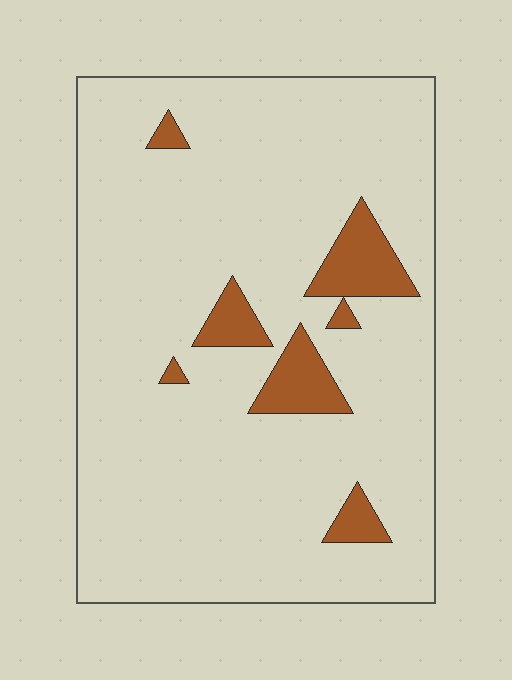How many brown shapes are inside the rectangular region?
7.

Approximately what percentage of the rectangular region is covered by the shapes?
Approximately 10%.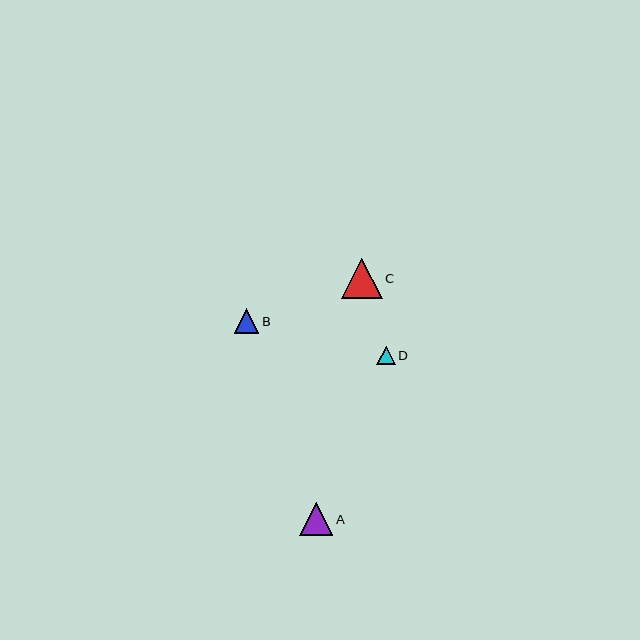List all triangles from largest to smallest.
From largest to smallest: C, A, B, D.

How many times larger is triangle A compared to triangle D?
Triangle A is approximately 1.8 times the size of triangle D.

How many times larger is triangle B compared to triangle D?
Triangle B is approximately 1.4 times the size of triangle D.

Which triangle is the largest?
Triangle C is the largest with a size of approximately 41 pixels.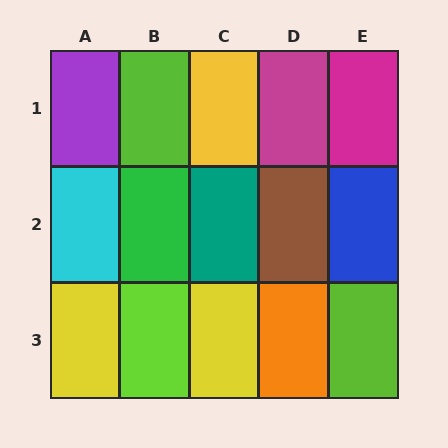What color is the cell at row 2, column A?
Cyan.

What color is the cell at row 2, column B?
Green.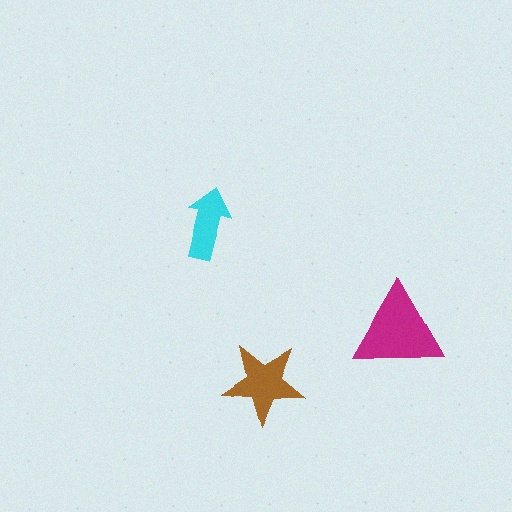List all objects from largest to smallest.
The magenta triangle, the brown star, the cyan arrow.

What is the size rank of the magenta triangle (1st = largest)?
1st.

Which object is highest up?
The cyan arrow is topmost.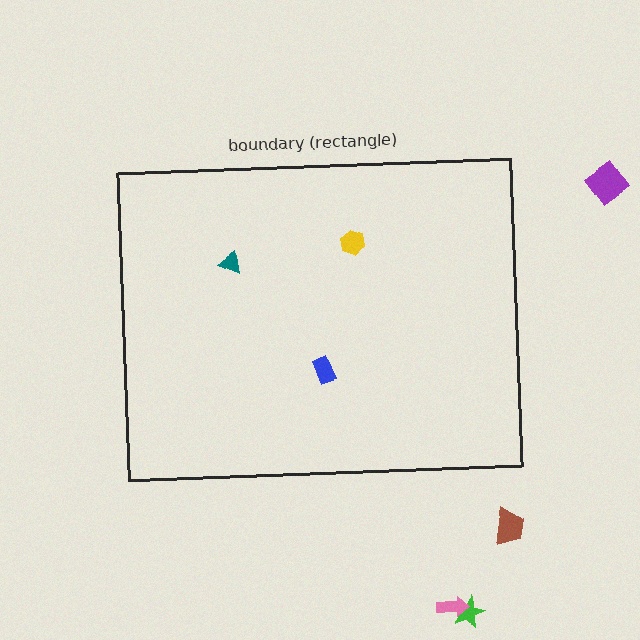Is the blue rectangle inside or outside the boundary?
Inside.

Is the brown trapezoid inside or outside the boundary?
Outside.